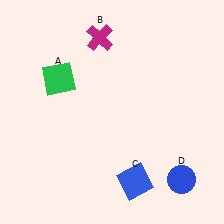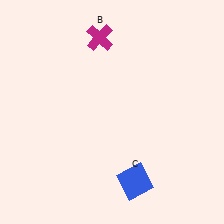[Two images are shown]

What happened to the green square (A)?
The green square (A) was removed in Image 2. It was in the top-left area of Image 1.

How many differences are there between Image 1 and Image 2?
There are 2 differences between the two images.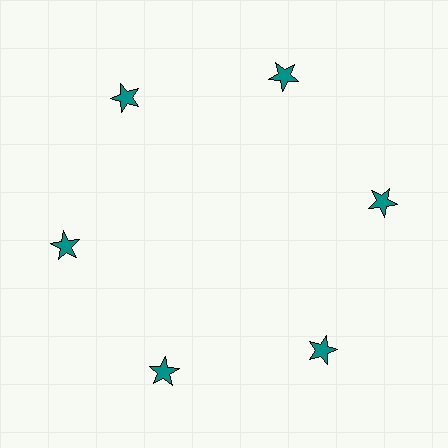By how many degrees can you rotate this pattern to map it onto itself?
The pattern maps onto itself every 60 degrees of rotation.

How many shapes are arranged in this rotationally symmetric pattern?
There are 6 shapes, arranged in 6 groups of 1.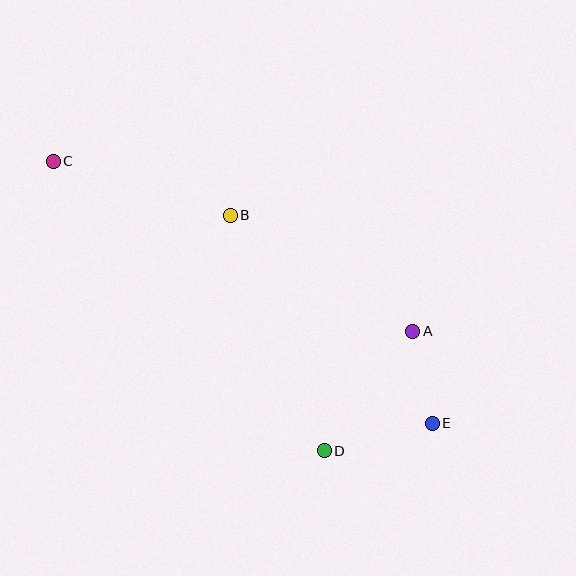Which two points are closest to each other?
Points A and E are closest to each other.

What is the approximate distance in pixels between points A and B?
The distance between A and B is approximately 216 pixels.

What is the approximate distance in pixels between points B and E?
The distance between B and E is approximately 290 pixels.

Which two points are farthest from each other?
Points C and E are farthest from each other.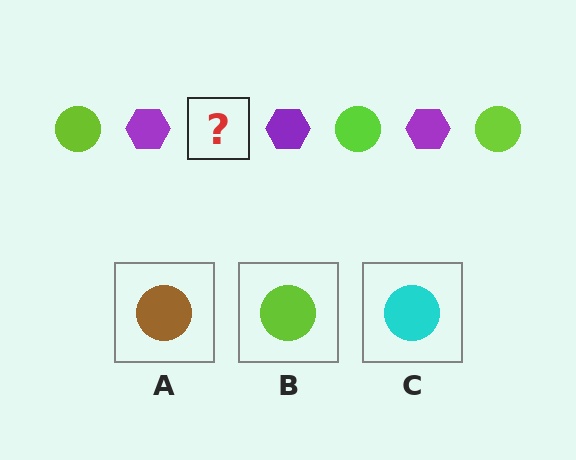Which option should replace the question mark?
Option B.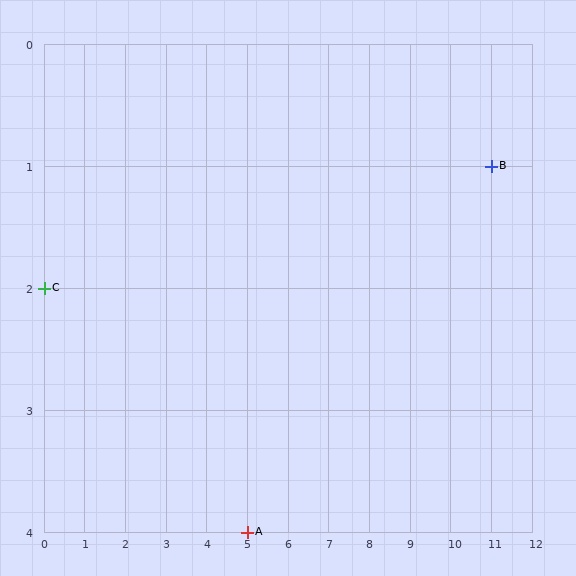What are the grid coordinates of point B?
Point B is at grid coordinates (11, 1).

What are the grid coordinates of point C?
Point C is at grid coordinates (0, 2).